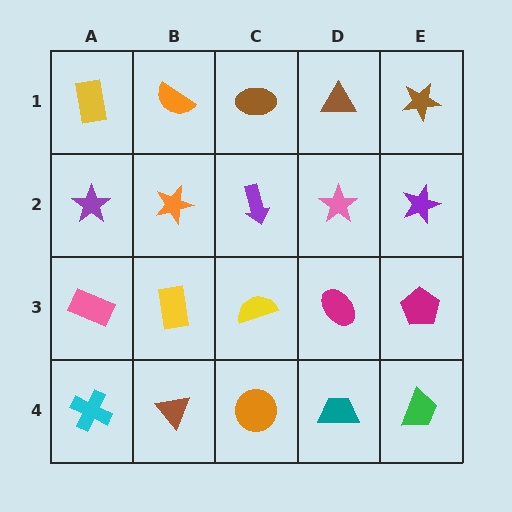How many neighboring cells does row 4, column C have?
3.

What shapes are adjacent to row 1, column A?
A purple star (row 2, column A), an orange semicircle (row 1, column B).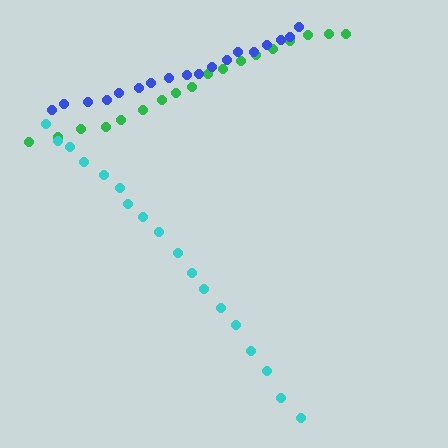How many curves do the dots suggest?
There are 3 distinct paths.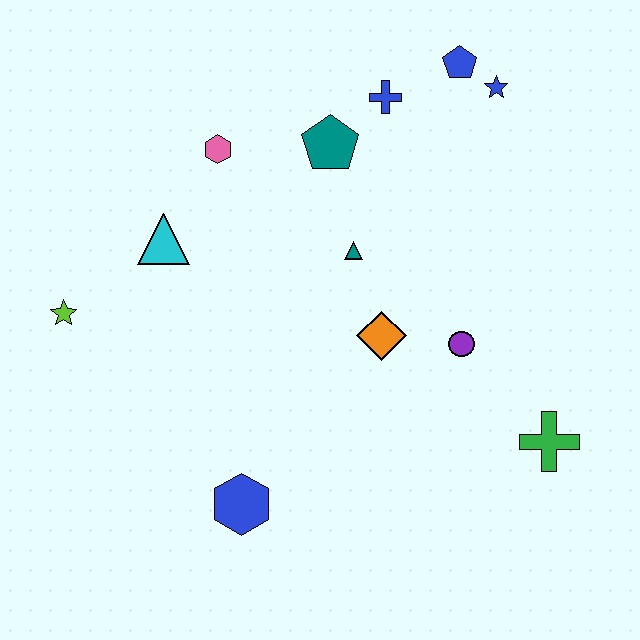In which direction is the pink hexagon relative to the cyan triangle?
The pink hexagon is above the cyan triangle.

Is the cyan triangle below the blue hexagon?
No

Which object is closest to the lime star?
The cyan triangle is closest to the lime star.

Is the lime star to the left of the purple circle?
Yes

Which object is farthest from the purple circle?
The lime star is farthest from the purple circle.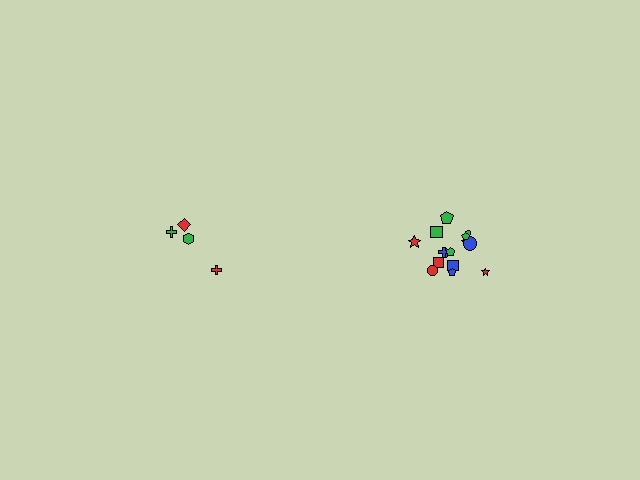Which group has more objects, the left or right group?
The right group.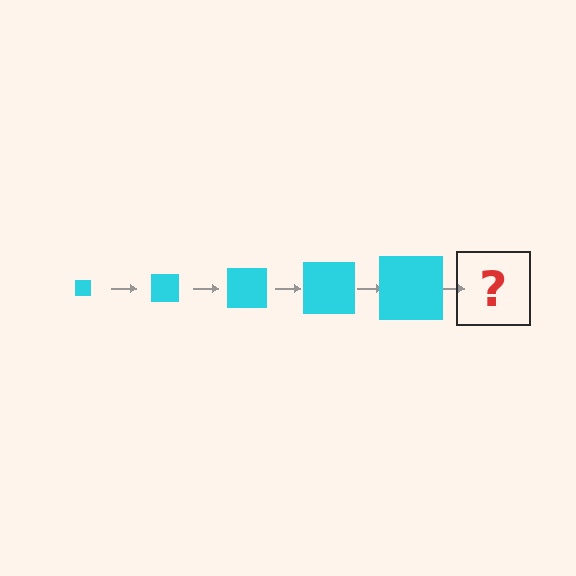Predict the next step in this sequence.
The next step is a cyan square, larger than the previous one.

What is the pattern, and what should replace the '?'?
The pattern is that the square gets progressively larger each step. The '?' should be a cyan square, larger than the previous one.